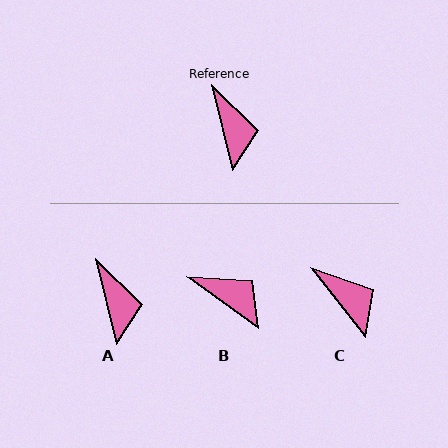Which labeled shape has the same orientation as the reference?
A.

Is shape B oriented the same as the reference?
No, it is off by about 41 degrees.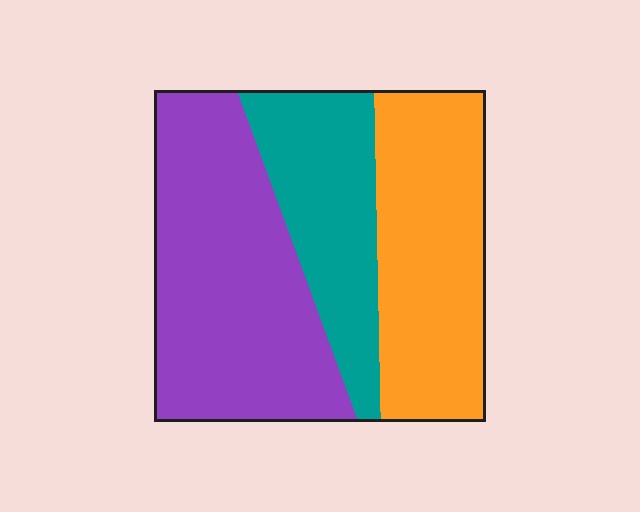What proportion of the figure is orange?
Orange takes up about one third (1/3) of the figure.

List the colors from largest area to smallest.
From largest to smallest: purple, orange, teal.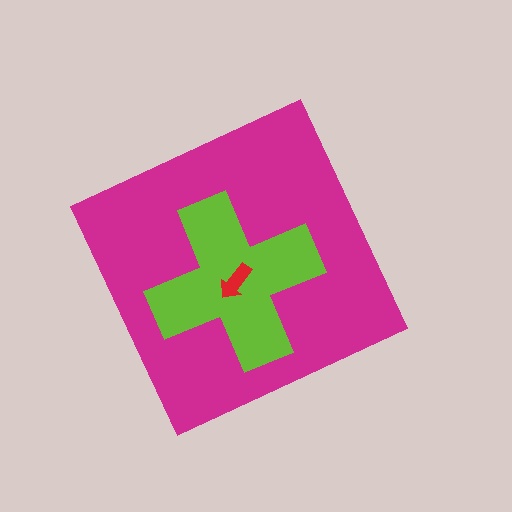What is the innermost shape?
The red arrow.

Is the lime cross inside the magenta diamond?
Yes.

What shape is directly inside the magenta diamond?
The lime cross.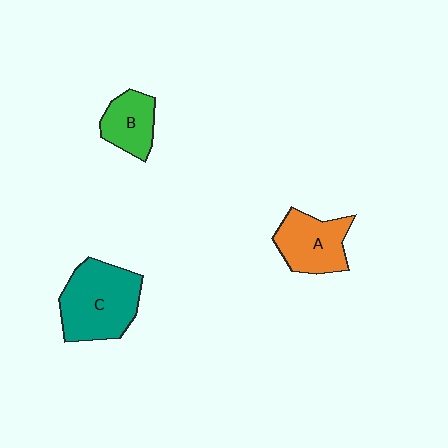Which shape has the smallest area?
Shape B (green).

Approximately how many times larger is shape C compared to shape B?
Approximately 1.9 times.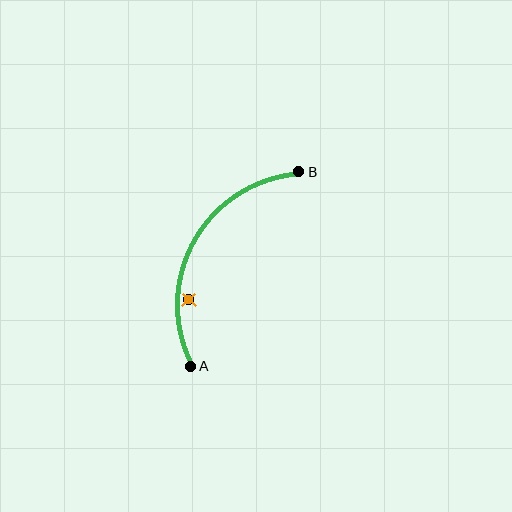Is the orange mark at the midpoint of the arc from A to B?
No — the orange mark does not lie on the arc at all. It sits slightly inside the curve.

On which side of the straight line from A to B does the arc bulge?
The arc bulges to the left of the straight line connecting A and B.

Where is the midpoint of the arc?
The arc midpoint is the point on the curve farthest from the straight line joining A and B. It sits to the left of that line.